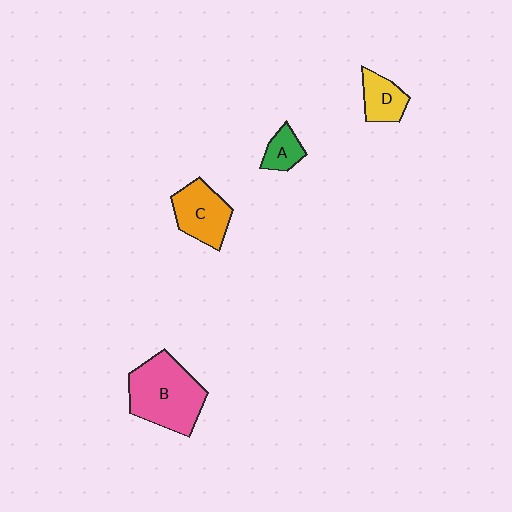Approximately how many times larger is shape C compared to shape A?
Approximately 2.1 times.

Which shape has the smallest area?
Shape A (green).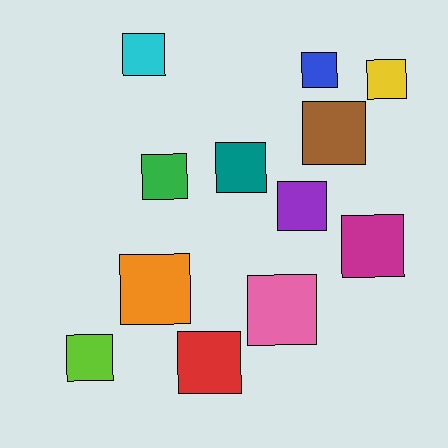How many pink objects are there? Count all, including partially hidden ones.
There is 1 pink object.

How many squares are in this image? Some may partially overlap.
There are 12 squares.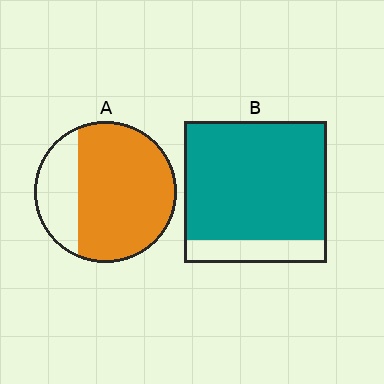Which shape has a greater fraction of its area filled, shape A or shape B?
Shape B.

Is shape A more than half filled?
Yes.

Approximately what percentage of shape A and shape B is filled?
A is approximately 75% and B is approximately 85%.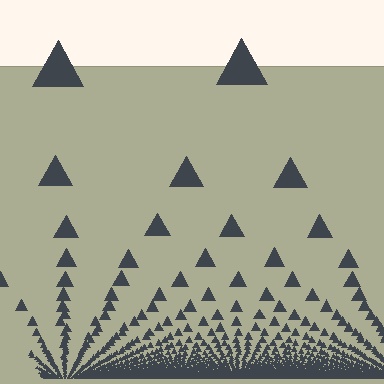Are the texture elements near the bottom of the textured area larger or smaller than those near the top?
Smaller. The gradient is inverted — elements near the bottom are smaller and denser.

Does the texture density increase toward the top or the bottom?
Density increases toward the bottom.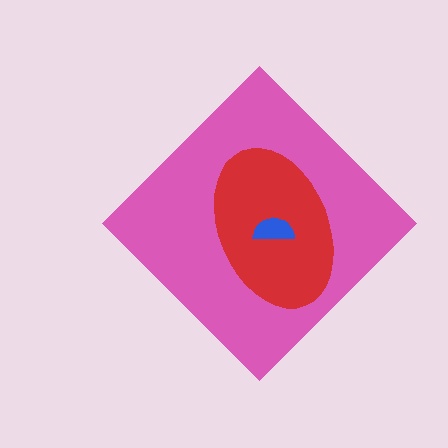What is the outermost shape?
The pink diamond.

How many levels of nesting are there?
3.